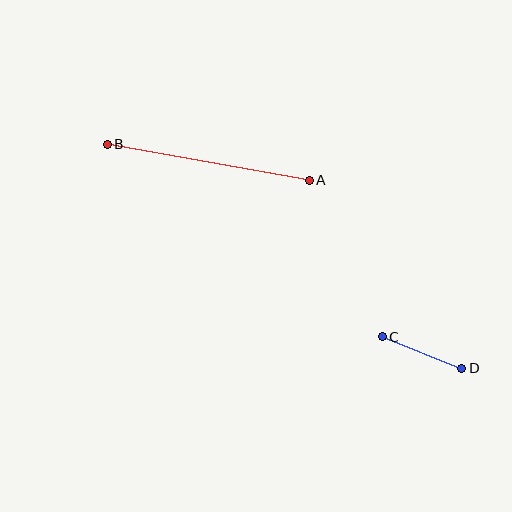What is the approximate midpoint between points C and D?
The midpoint is at approximately (422, 352) pixels.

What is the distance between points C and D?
The distance is approximately 86 pixels.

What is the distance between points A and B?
The distance is approximately 205 pixels.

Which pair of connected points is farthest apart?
Points A and B are farthest apart.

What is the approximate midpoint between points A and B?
The midpoint is at approximately (208, 162) pixels.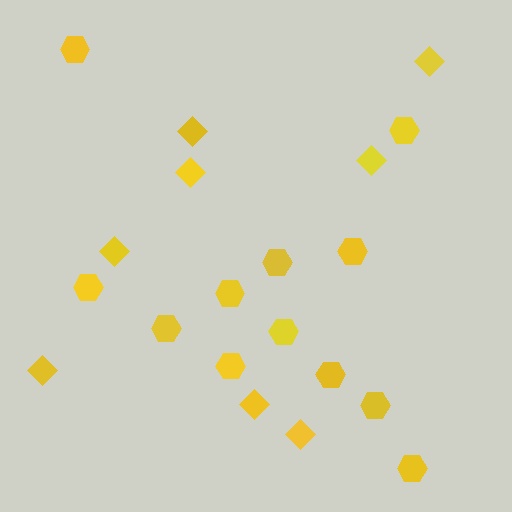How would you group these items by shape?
There are 2 groups: one group of diamonds (8) and one group of hexagons (12).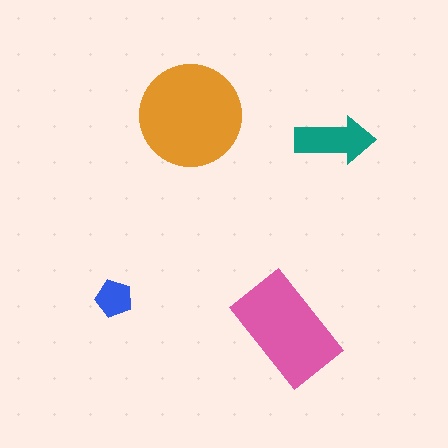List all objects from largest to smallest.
The orange circle, the pink rectangle, the teal arrow, the blue pentagon.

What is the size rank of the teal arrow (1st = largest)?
3rd.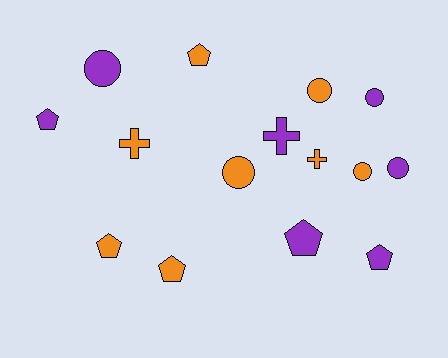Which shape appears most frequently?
Pentagon, with 6 objects.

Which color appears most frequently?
Orange, with 8 objects.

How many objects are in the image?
There are 15 objects.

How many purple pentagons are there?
There are 3 purple pentagons.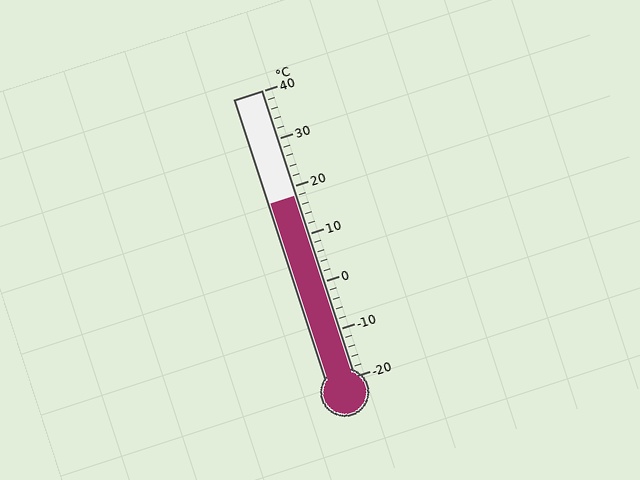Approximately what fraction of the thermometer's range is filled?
The thermometer is filled to approximately 65% of its range.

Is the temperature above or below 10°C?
The temperature is above 10°C.